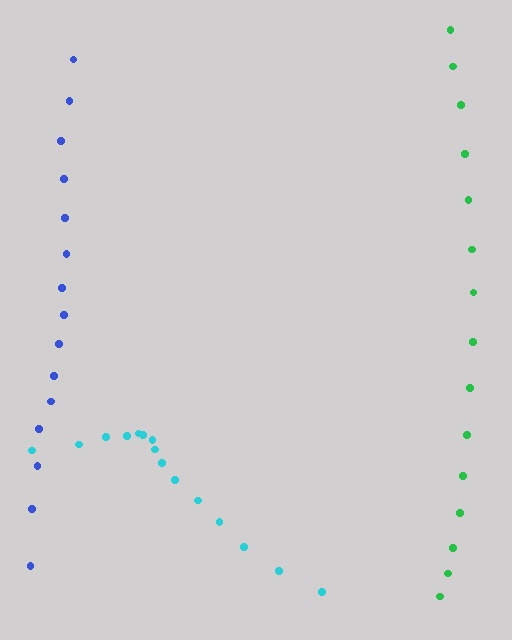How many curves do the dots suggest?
There are 3 distinct paths.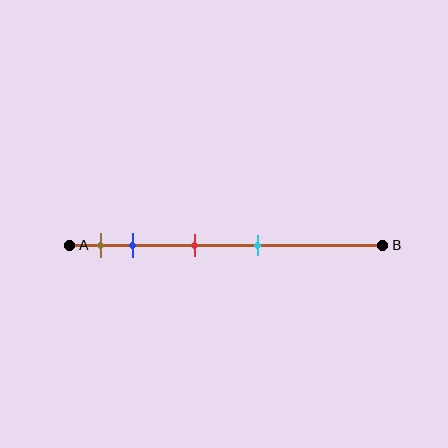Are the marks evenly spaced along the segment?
No, the marks are not evenly spaced.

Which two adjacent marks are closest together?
The brown and blue marks are the closest adjacent pair.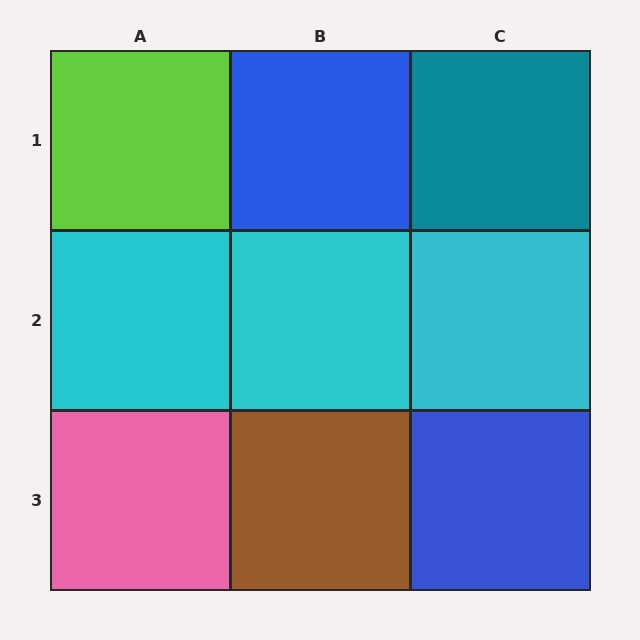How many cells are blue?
2 cells are blue.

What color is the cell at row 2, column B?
Cyan.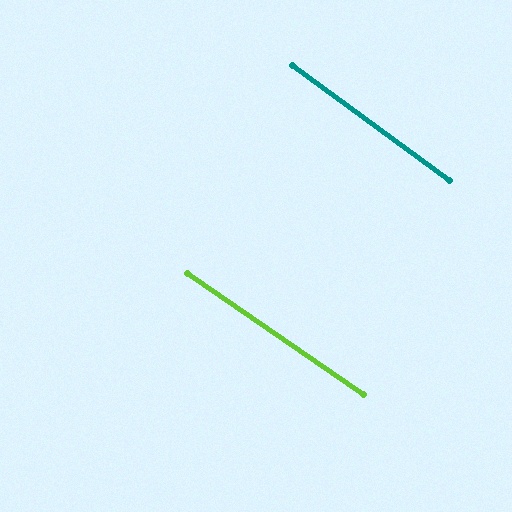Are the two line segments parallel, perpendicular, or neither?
Parallel — their directions differ by only 1.8°.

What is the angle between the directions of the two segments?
Approximately 2 degrees.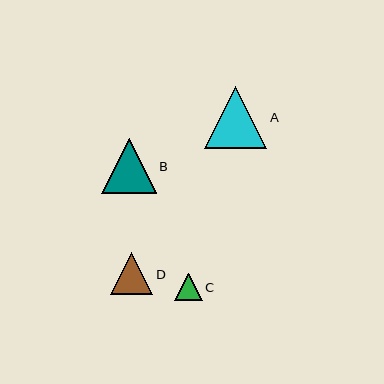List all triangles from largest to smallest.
From largest to smallest: A, B, D, C.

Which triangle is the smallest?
Triangle C is the smallest with a size of approximately 27 pixels.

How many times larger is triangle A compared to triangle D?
Triangle A is approximately 1.5 times the size of triangle D.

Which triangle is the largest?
Triangle A is the largest with a size of approximately 62 pixels.